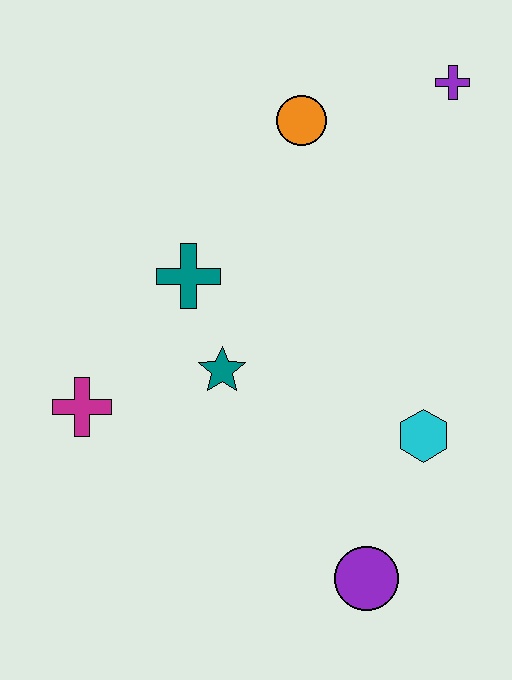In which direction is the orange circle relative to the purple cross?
The orange circle is to the left of the purple cross.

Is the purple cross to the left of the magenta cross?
No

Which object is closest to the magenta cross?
The teal star is closest to the magenta cross.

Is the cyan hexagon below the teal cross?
Yes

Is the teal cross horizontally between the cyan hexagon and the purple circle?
No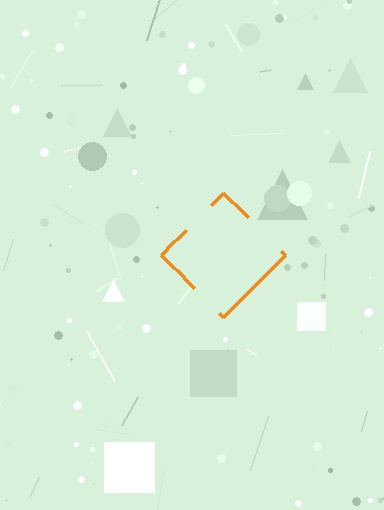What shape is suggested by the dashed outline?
The dashed outline suggests a diamond.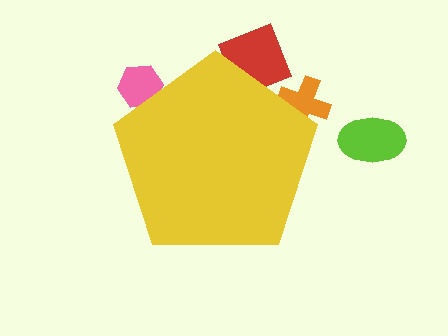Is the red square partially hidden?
Yes, the red square is partially hidden behind the yellow pentagon.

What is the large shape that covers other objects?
A yellow pentagon.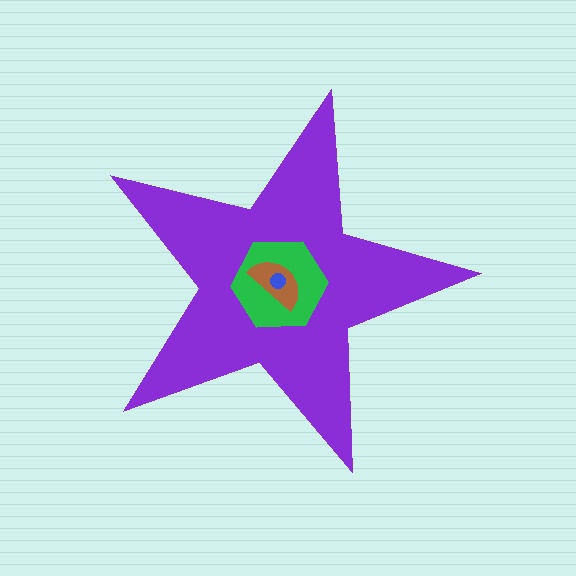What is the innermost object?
The blue circle.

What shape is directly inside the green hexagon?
The brown semicircle.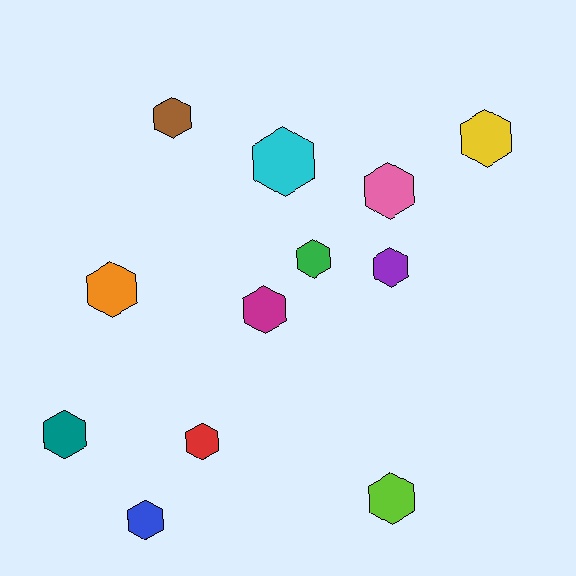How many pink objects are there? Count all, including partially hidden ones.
There is 1 pink object.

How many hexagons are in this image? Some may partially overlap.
There are 12 hexagons.